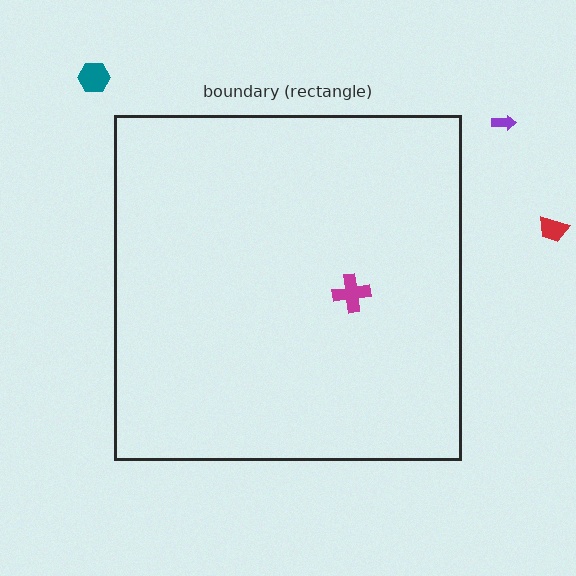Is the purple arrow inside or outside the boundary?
Outside.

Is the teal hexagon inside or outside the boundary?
Outside.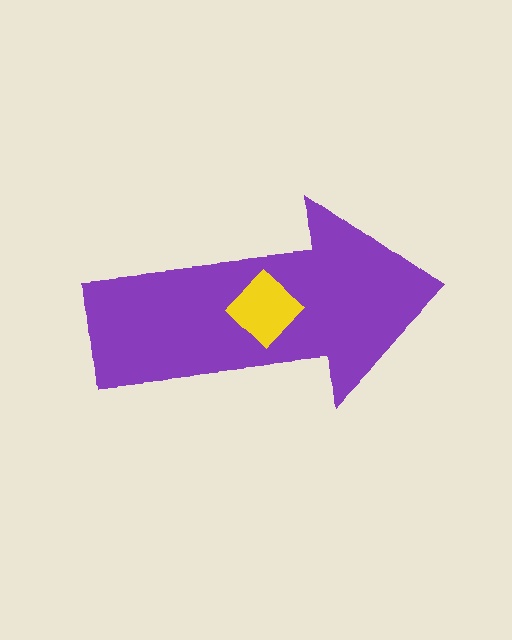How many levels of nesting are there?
2.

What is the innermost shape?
The yellow diamond.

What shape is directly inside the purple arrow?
The yellow diamond.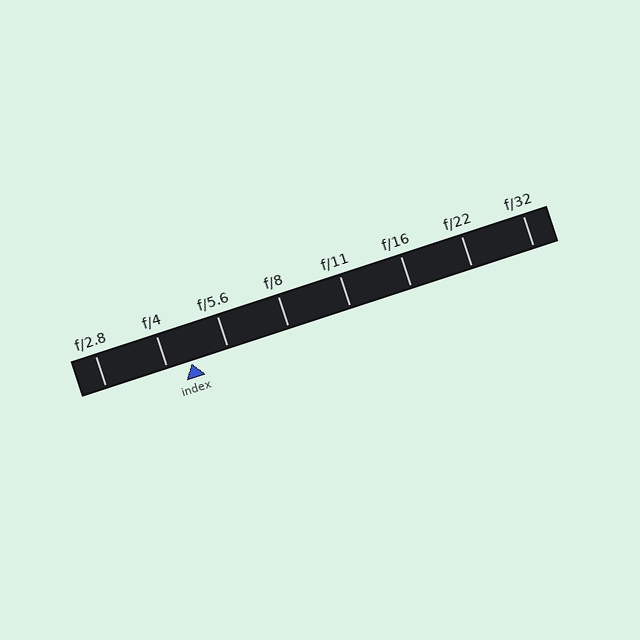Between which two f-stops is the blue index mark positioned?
The index mark is between f/4 and f/5.6.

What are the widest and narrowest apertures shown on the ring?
The widest aperture shown is f/2.8 and the narrowest is f/32.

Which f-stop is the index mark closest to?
The index mark is closest to f/4.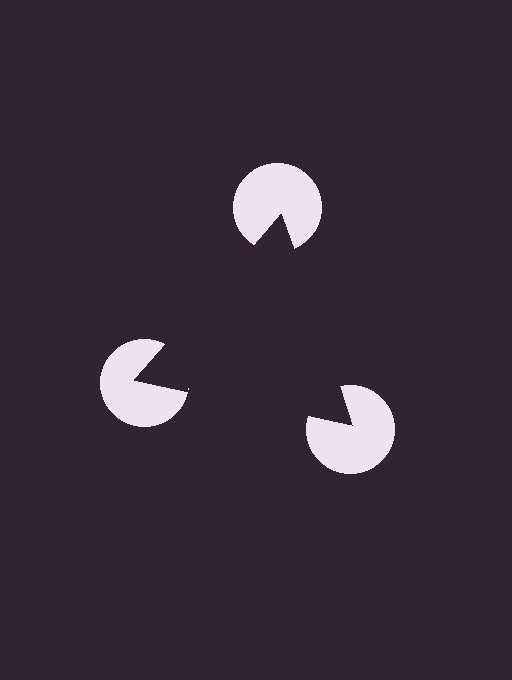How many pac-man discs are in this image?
There are 3 — one at each vertex of the illusory triangle.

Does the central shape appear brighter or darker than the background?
It typically appears slightly darker than the background, even though no actual brightness change is drawn.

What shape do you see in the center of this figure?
An illusory triangle — its edges are inferred from the aligned wedge cuts in the pac-man discs, not physically drawn.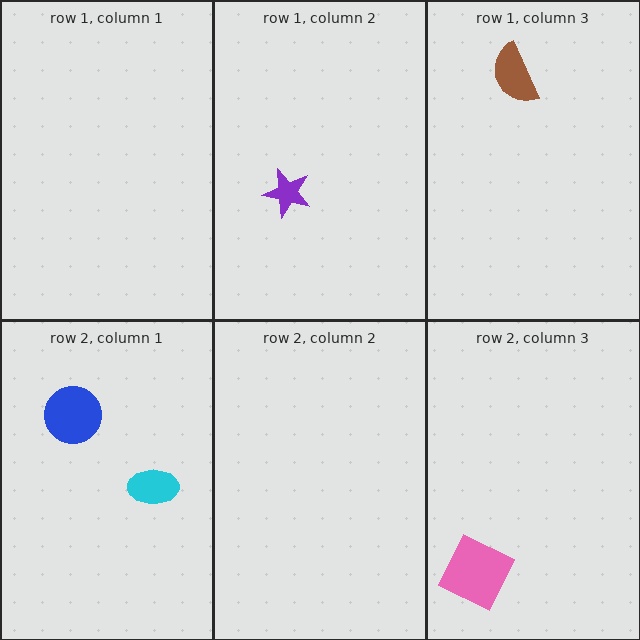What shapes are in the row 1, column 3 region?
The brown semicircle.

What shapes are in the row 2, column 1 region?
The cyan ellipse, the blue circle.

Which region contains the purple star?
The row 1, column 2 region.